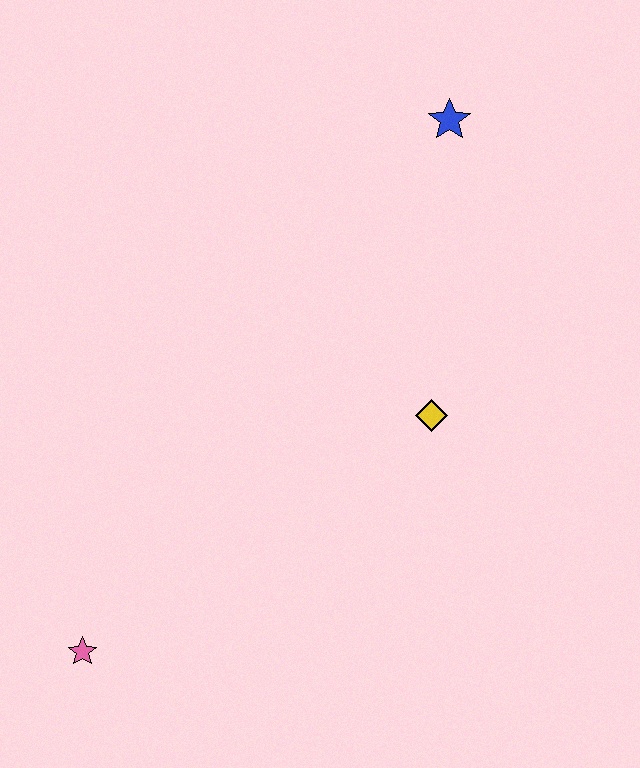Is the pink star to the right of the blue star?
No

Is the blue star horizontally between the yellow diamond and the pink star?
No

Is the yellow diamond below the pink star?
No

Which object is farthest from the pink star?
The blue star is farthest from the pink star.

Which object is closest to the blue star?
The yellow diamond is closest to the blue star.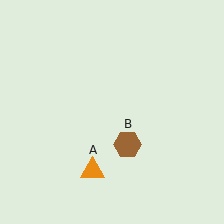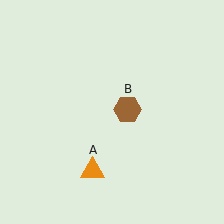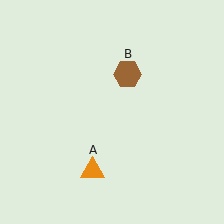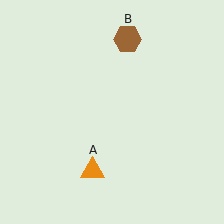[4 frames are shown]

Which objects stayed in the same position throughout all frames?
Orange triangle (object A) remained stationary.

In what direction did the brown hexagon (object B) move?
The brown hexagon (object B) moved up.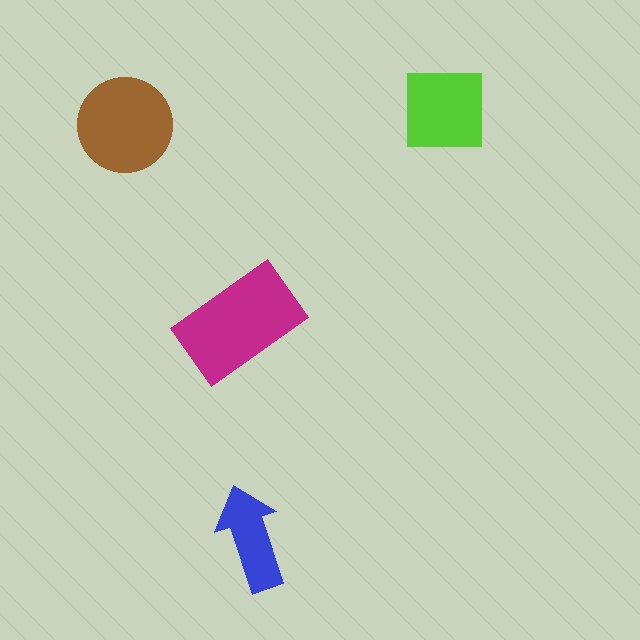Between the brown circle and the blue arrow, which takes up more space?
The brown circle.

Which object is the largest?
The magenta rectangle.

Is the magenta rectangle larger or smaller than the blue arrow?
Larger.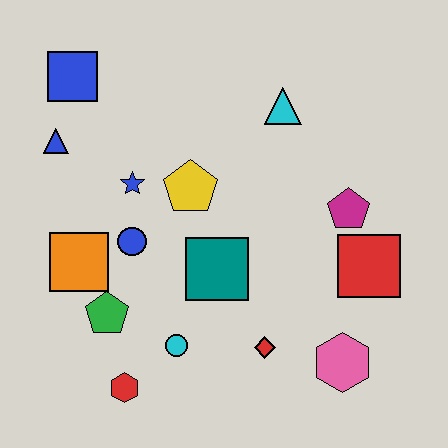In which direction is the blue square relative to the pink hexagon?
The blue square is above the pink hexagon.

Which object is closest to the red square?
The magenta pentagon is closest to the red square.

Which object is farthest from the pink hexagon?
The blue square is farthest from the pink hexagon.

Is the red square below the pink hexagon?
No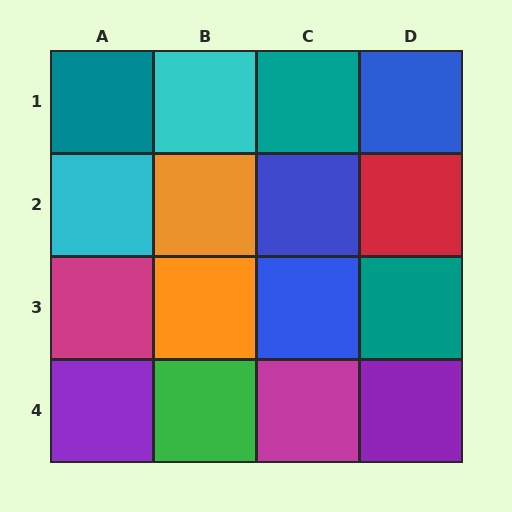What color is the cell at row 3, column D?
Teal.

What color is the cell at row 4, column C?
Magenta.